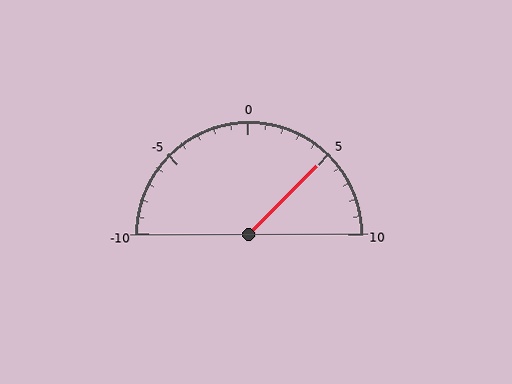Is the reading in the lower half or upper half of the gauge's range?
The reading is in the upper half of the range (-10 to 10).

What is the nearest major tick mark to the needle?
The nearest major tick mark is 5.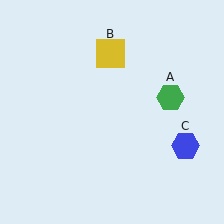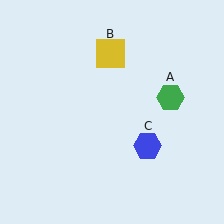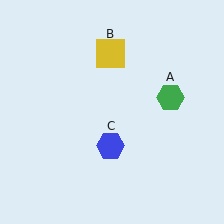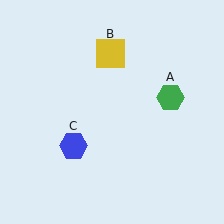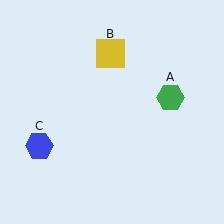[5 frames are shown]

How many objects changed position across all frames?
1 object changed position: blue hexagon (object C).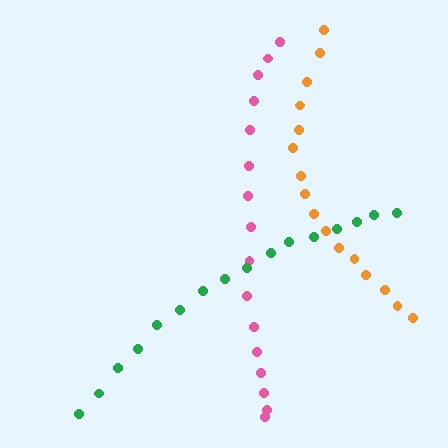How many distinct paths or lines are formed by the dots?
There are 3 distinct paths.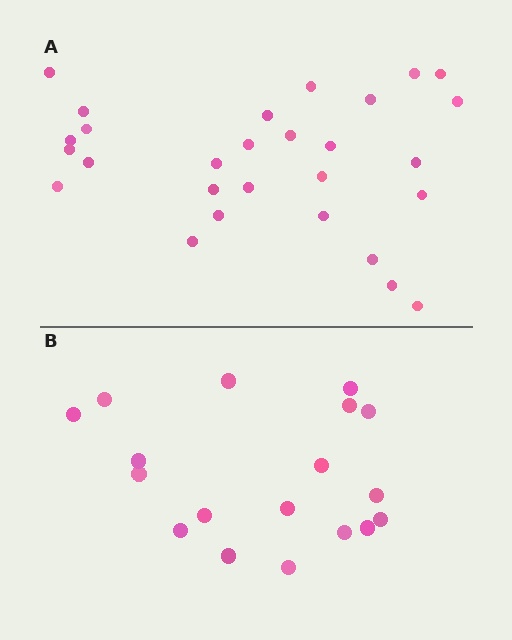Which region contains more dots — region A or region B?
Region A (the top region) has more dots.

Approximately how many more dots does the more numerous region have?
Region A has roughly 10 or so more dots than region B.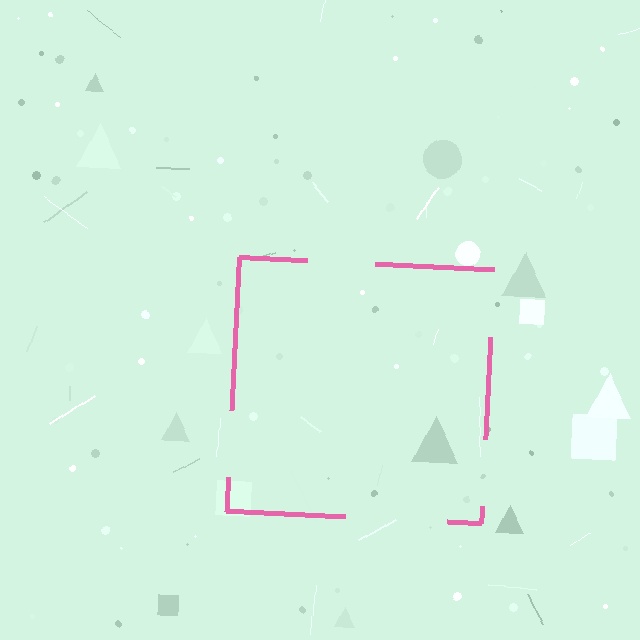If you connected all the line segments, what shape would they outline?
They would outline a square.